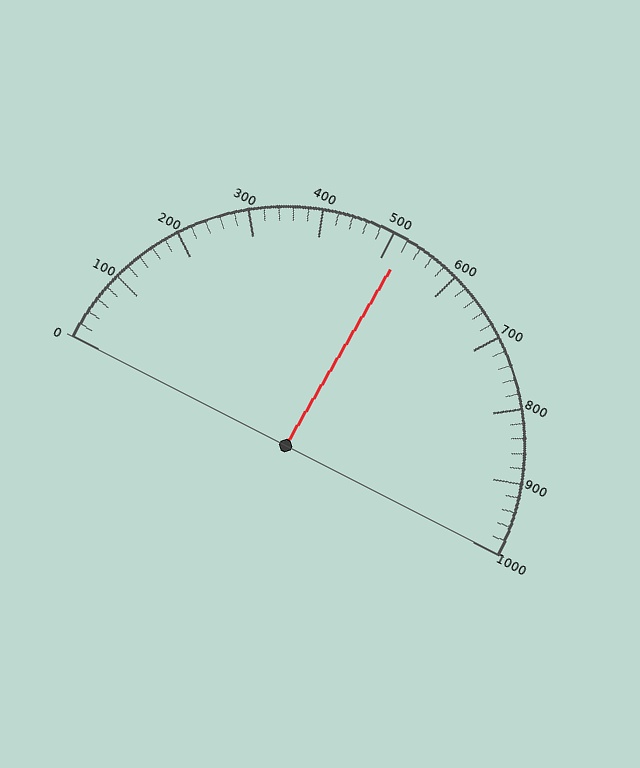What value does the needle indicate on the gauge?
The needle indicates approximately 520.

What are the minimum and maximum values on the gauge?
The gauge ranges from 0 to 1000.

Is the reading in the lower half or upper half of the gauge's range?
The reading is in the upper half of the range (0 to 1000).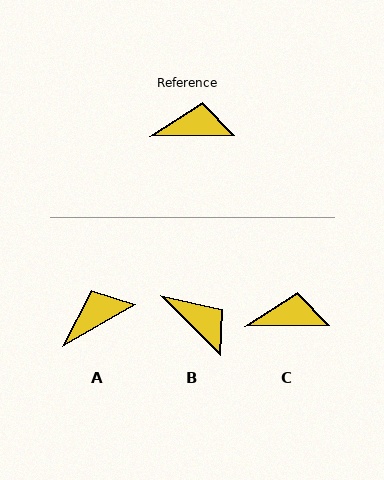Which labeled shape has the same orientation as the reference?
C.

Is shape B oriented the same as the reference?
No, it is off by about 47 degrees.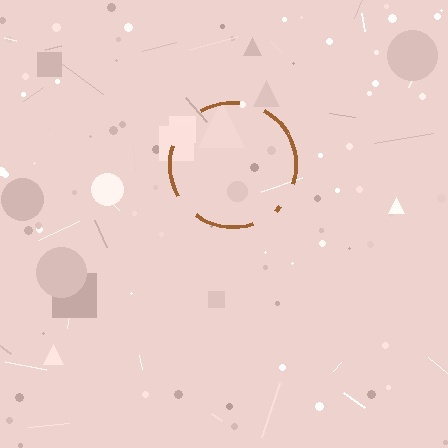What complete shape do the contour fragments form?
The contour fragments form a circle.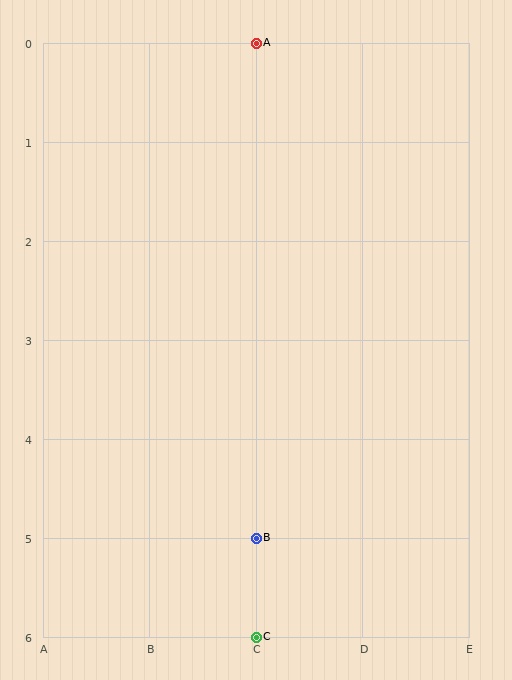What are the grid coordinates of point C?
Point C is at grid coordinates (C, 6).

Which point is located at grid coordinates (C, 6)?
Point C is at (C, 6).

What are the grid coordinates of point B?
Point B is at grid coordinates (C, 5).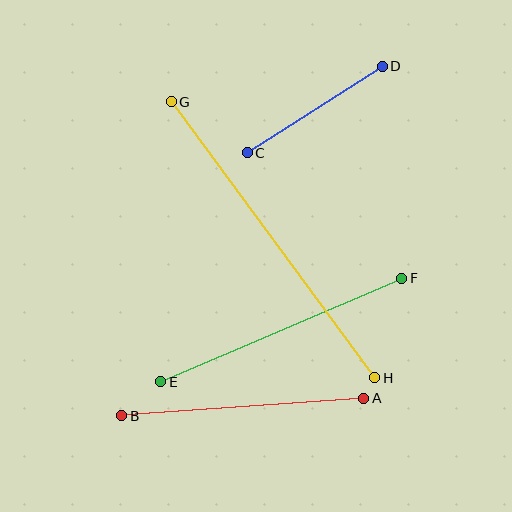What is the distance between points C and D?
The distance is approximately 161 pixels.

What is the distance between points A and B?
The distance is approximately 243 pixels.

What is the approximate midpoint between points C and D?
The midpoint is at approximately (315, 110) pixels.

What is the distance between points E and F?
The distance is approximately 262 pixels.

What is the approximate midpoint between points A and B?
The midpoint is at approximately (243, 407) pixels.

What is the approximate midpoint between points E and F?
The midpoint is at approximately (281, 330) pixels.